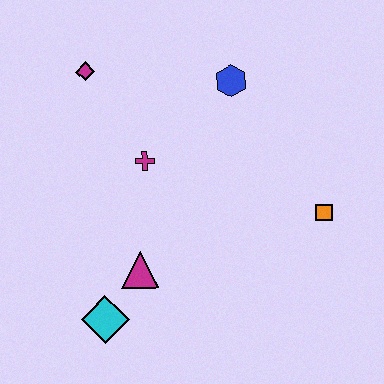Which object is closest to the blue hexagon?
The magenta cross is closest to the blue hexagon.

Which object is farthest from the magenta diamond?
The orange square is farthest from the magenta diamond.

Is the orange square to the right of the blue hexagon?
Yes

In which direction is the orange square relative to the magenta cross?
The orange square is to the right of the magenta cross.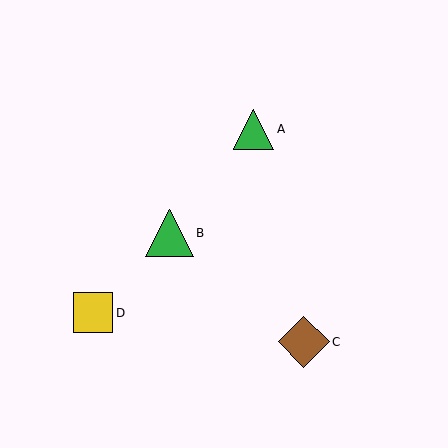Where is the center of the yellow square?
The center of the yellow square is at (93, 313).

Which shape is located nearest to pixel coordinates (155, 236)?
The green triangle (labeled B) at (169, 233) is nearest to that location.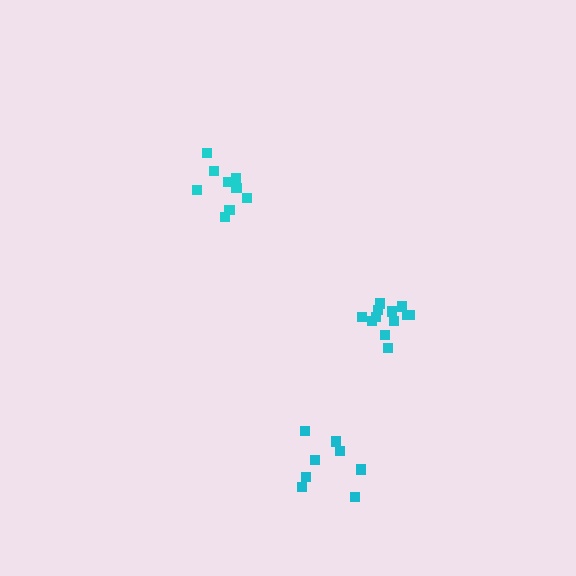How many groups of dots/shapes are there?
There are 3 groups.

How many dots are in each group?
Group 1: 8 dots, Group 2: 9 dots, Group 3: 12 dots (29 total).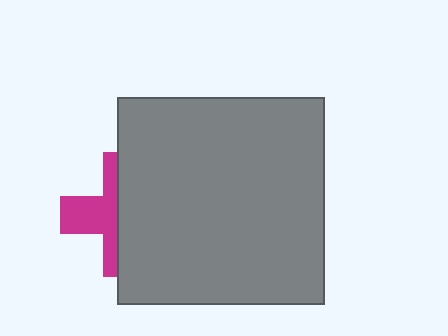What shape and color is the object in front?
The object in front is a gray square.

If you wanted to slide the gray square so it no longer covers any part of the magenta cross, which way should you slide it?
Slide it right — that is the most direct way to separate the two shapes.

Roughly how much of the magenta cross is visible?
A small part of it is visible (roughly 42%).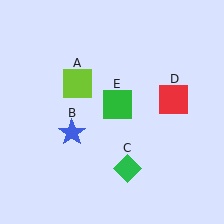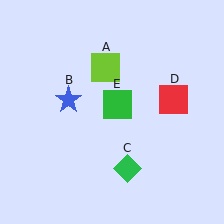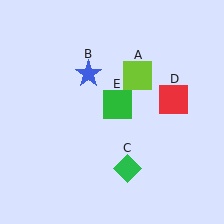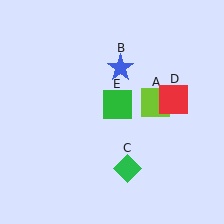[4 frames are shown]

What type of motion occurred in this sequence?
The lime square (object A), blue star (object B) rotated clockwise around the center of the scene.